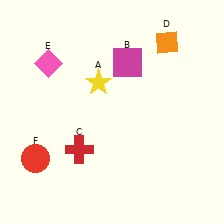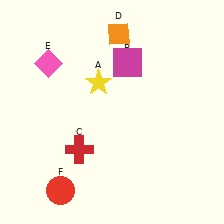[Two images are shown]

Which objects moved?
The objects that moved are: the orange diamond (D), the red circle (F).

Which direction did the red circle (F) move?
The red circle (F) moved down.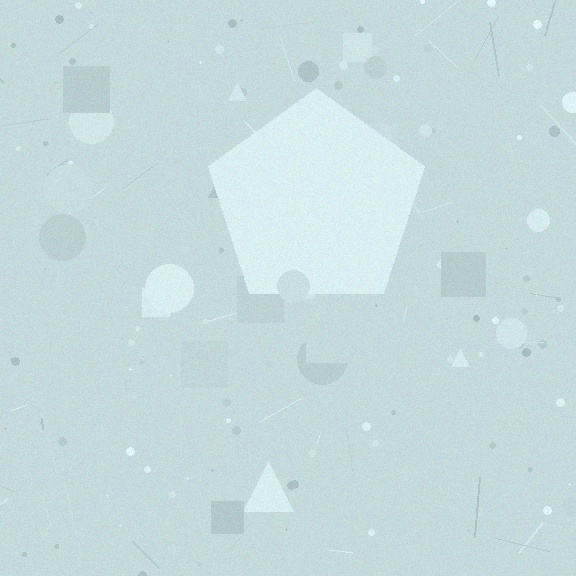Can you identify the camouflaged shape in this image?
The camouflaged shape is a pentagon.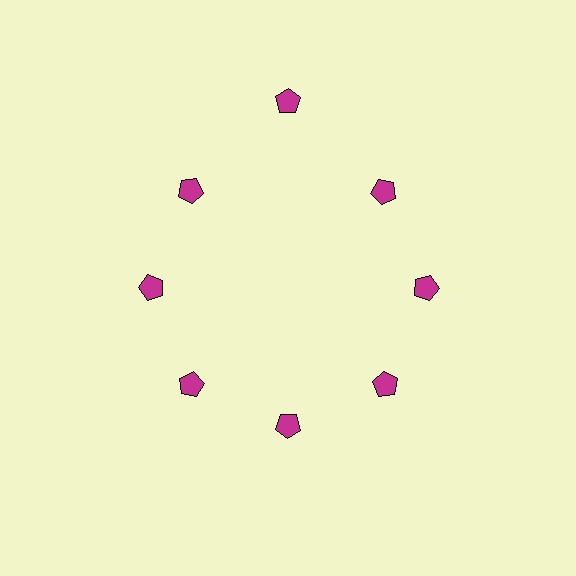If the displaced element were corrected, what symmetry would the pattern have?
It would have 8-fold rotational symmetry — the pattern would map onto itself every 45 degrees.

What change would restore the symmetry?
The symmetry would be restored by moving it inward, back onto the ring so that all 8 pentagons sit at equal angles and equal distance from the center.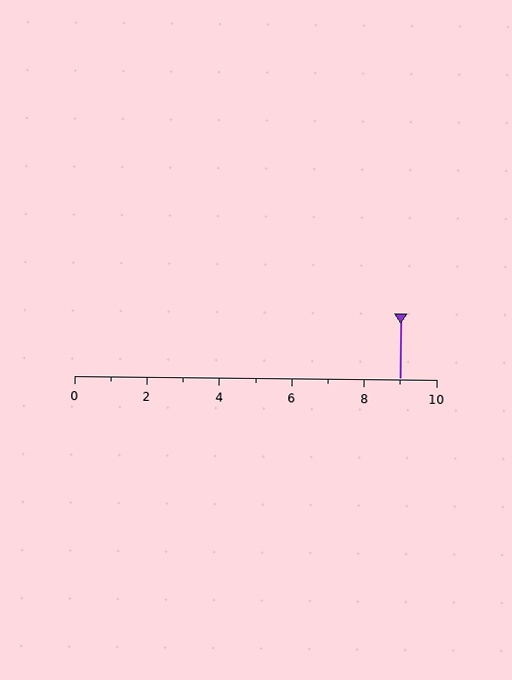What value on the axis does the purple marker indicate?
The marker indicates approximately 9.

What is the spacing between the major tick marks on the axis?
The major ticks are spaced 2 apart.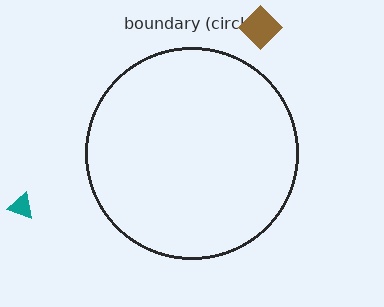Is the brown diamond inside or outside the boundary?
Outside.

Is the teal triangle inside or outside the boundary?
Outside.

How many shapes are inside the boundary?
0 inside, 2 outside.